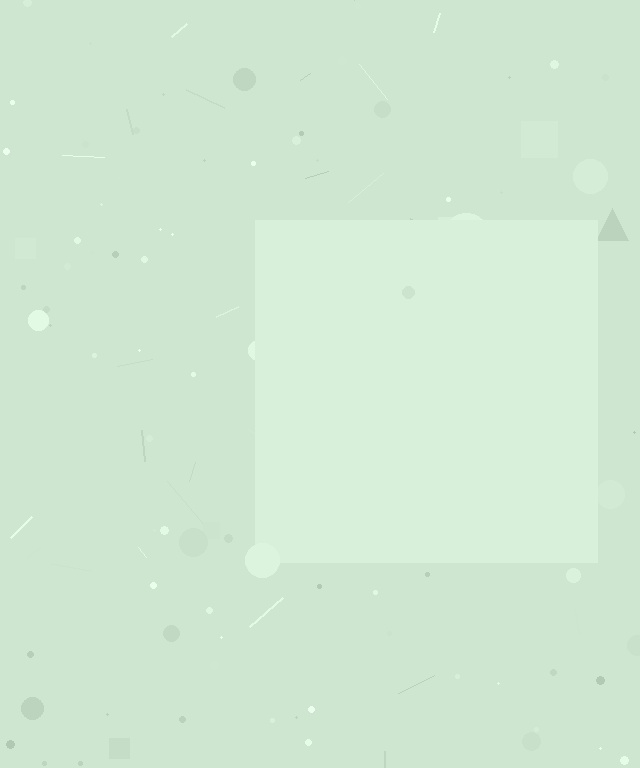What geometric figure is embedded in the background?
A square is embedded in the background.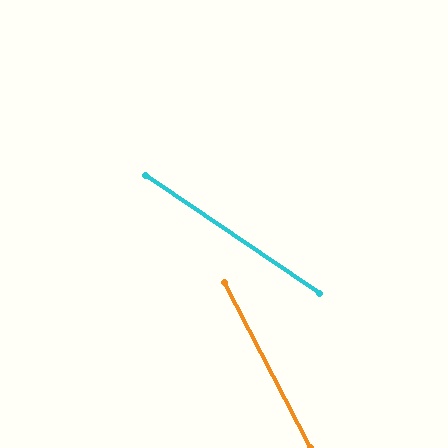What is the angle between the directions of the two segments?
Approximately 28 degrees.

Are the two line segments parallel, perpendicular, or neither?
Neither parallel nor perpendicular — they differ by about 28°.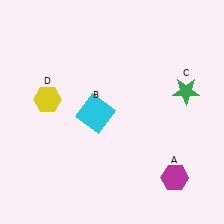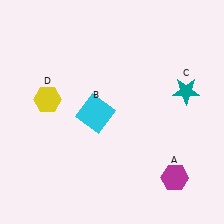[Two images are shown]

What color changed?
The star (C) changed from green in Image 1 to teal in Image 2.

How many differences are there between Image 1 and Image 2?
There is 1 difference between the two images.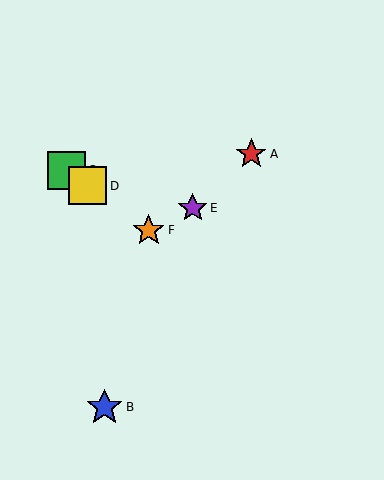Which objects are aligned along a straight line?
Objects C, D, F are aligned along a straight line.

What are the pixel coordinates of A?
Object A is at (251, 154).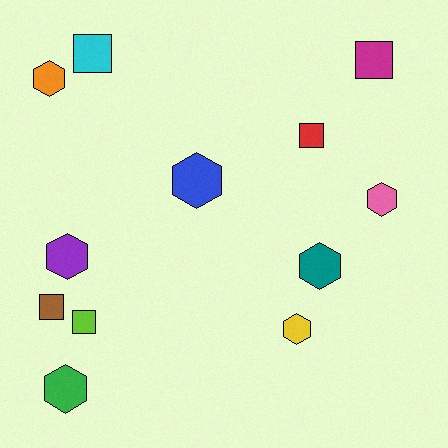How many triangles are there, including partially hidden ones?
There are no triangles.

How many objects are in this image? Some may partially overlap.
There are 12 objects.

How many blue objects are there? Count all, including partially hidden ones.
There is 1 blue object.